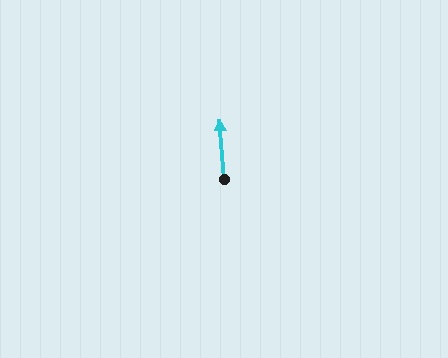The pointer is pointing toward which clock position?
Roughly 12 o'clock.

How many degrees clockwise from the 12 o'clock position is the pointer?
Approximately 356 degrees.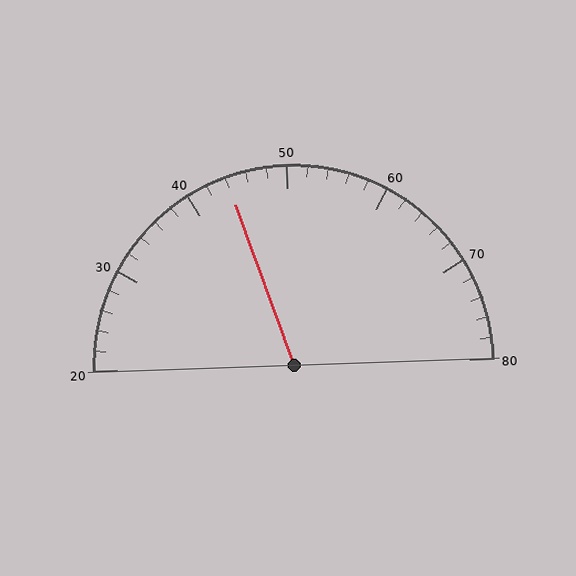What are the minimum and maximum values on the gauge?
The gauge ranges from 20 to 80.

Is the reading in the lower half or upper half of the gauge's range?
The reading is in the lower half of the range (20 to 80).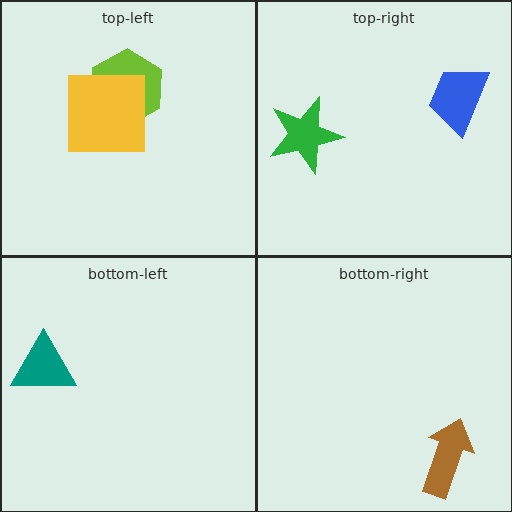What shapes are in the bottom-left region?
The teal triangle.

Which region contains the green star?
The top-right region.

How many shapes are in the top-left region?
2.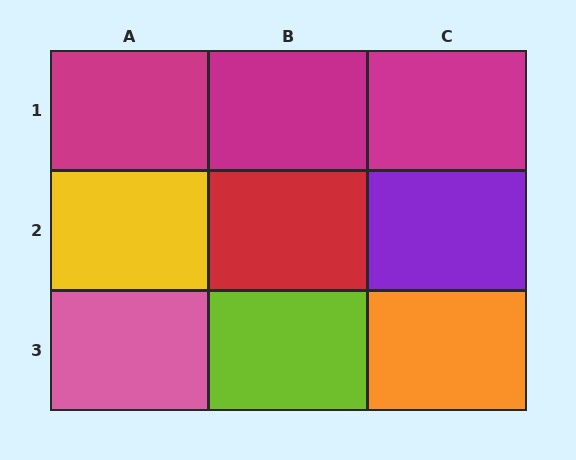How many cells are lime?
1 cell is lime.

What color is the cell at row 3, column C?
Orange.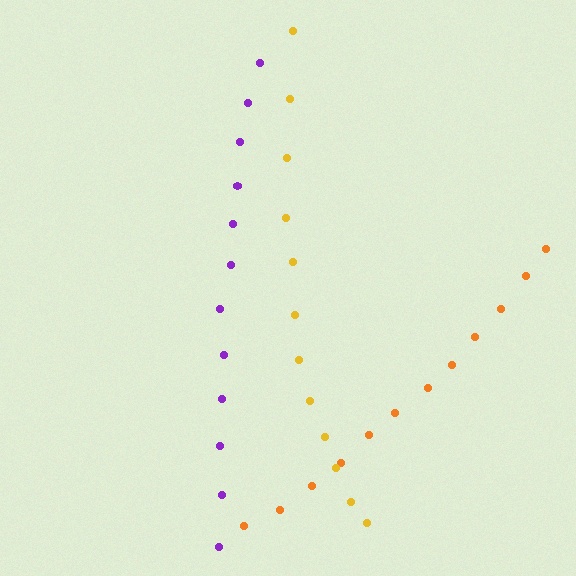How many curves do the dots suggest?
There are 3 distinct paths.